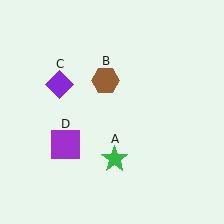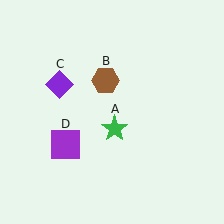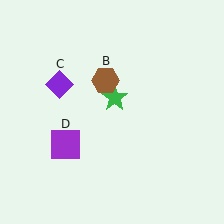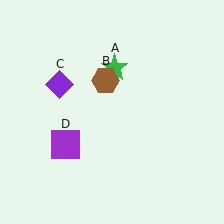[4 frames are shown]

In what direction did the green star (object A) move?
The green star (object A) moved up.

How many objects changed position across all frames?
1 object changed position: green star (object A).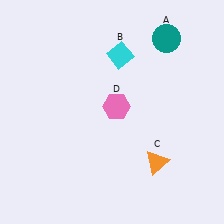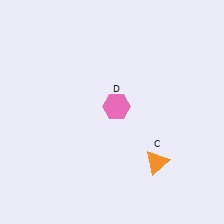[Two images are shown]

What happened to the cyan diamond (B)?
The cyan diamond (B) was removed in Image 2. It was in the top-right area of Image 1.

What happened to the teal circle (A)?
The teal circle (A) was removed in Image 2. It was in the top-right area of Image 1.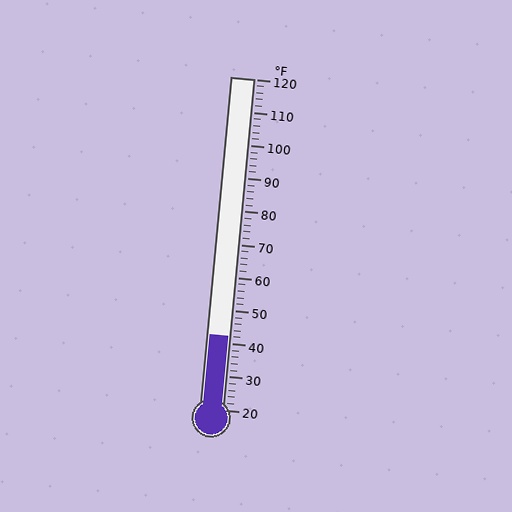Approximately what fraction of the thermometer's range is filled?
The thermometer is filled to approximately 20% of its range.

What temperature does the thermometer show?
The thermometer shows approximately 42°F.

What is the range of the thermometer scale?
The thermometer scale ranges from 20°F to 120°F.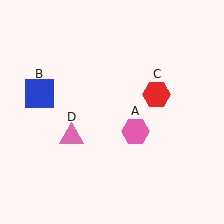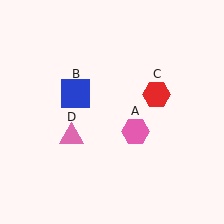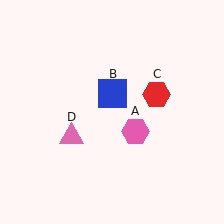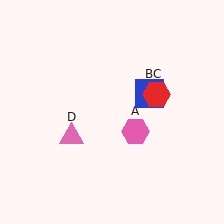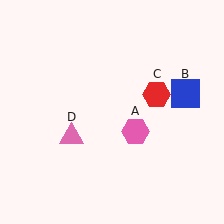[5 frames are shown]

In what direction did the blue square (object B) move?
The blue square (object B) moved right.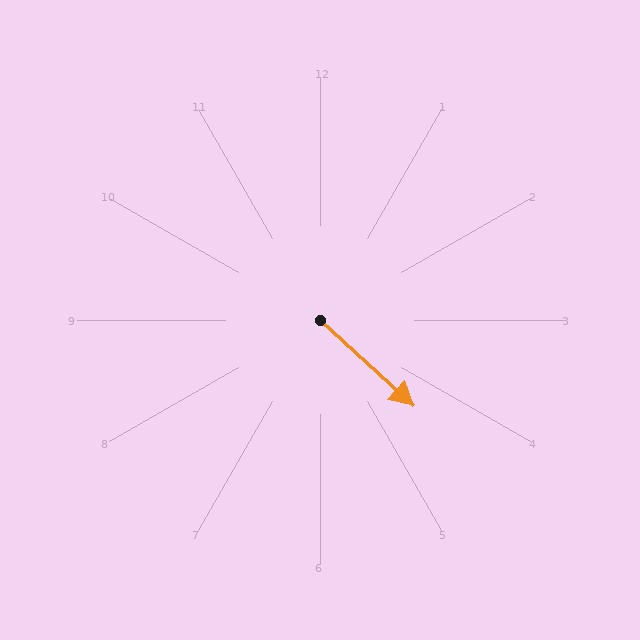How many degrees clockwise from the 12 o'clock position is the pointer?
Approximately 133 degrees.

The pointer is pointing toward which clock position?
Roughly 4 o'clock.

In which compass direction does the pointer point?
Southeast.